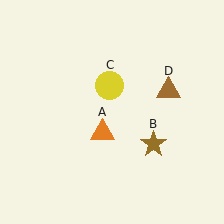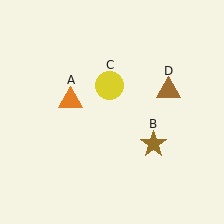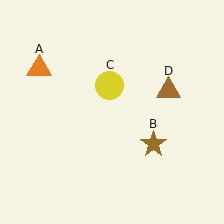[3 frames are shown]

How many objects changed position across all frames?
1 object changed position: orange triangle (object A).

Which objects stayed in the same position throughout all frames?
Brown star (object B) and yellow circle (object C) and brown triangle (object D) remained stationary.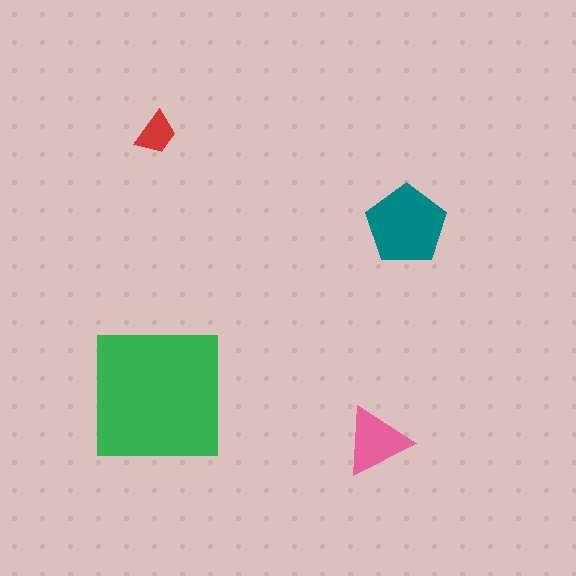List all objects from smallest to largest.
The red trapezoid, the pink triangle, the teal pentagon, the green square.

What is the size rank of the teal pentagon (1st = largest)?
2nd.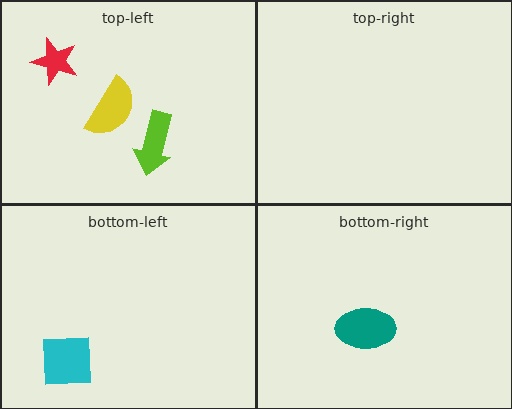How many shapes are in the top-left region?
3.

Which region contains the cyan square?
The bottom-left region.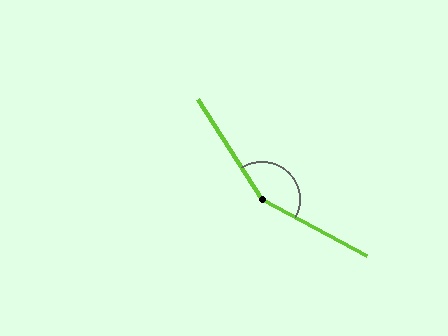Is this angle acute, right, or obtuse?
It is obtuse.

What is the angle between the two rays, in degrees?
Approximately 151 degrees.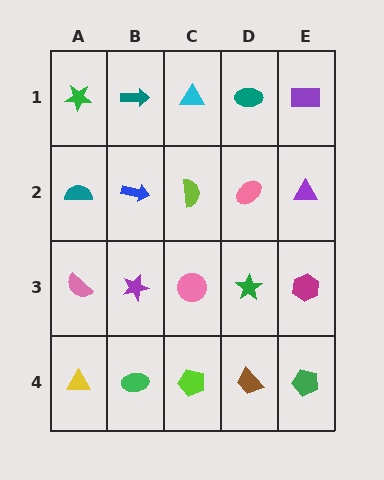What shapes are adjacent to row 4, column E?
A magenta hexagon (row 3, column E), a brown trapezoid (row 4, column D).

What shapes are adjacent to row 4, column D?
A green star (row 3, column D), a lime pentagon (row 4, column C), a green pentagon (row 4, column E).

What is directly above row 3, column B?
A blue arrow.